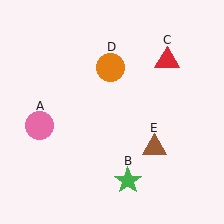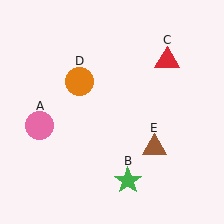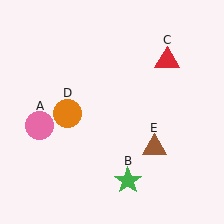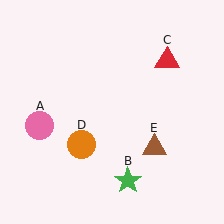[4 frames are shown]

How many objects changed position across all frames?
1 object changed position: orange circle (object D).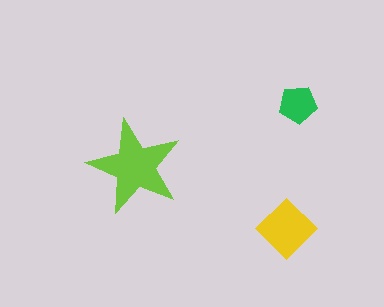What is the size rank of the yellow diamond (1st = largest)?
2nd.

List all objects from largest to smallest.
The lime star, the yellow diamond, the green pentagon.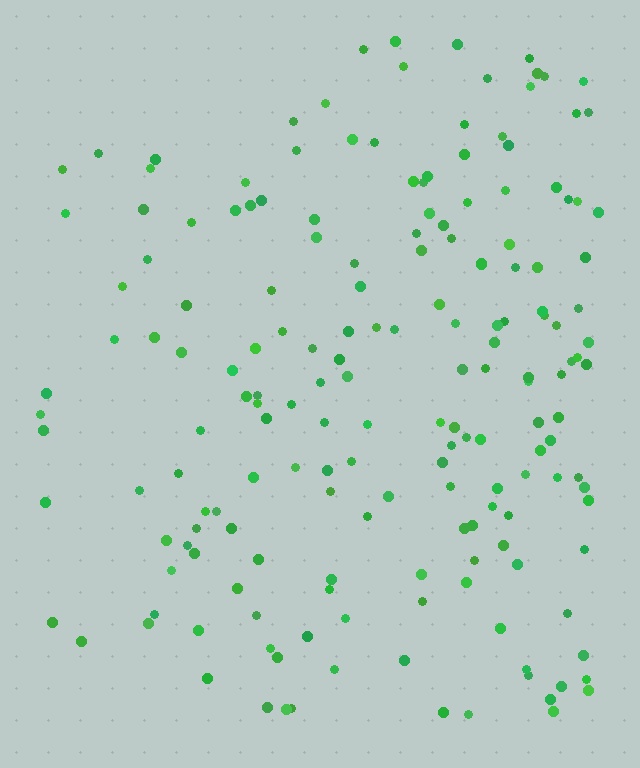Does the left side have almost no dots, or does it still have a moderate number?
Still a moderate number, just noticeably fewer than the right.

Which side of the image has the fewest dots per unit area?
The left.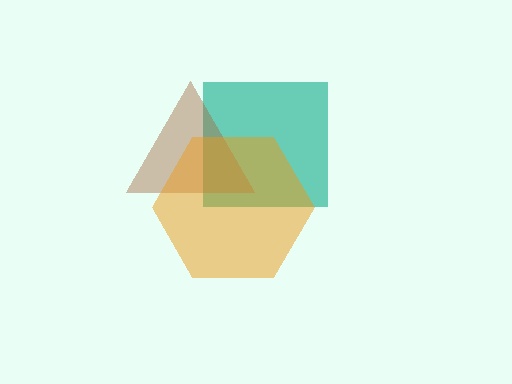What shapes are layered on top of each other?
The layered shapes are: a teal square, a brown triangle, an orange hexagon.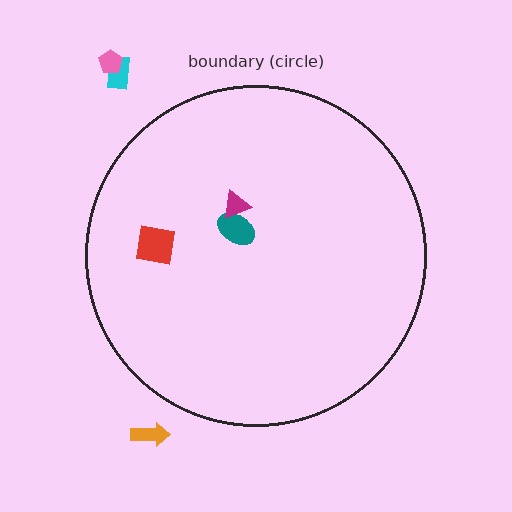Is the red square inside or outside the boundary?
Inside.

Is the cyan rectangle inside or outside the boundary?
Outside.